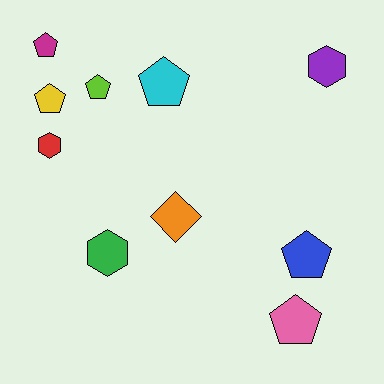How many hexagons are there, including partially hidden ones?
There are 3 hexagons.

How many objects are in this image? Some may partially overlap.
There are 10 objects.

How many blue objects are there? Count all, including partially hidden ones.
There is 1 blue object.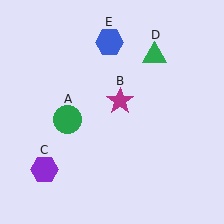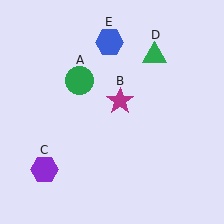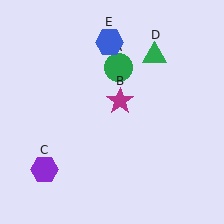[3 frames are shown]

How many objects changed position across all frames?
1 object changed position: green circle (object A).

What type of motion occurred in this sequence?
The green circle (object A) rotated clockwise around the center of the scene.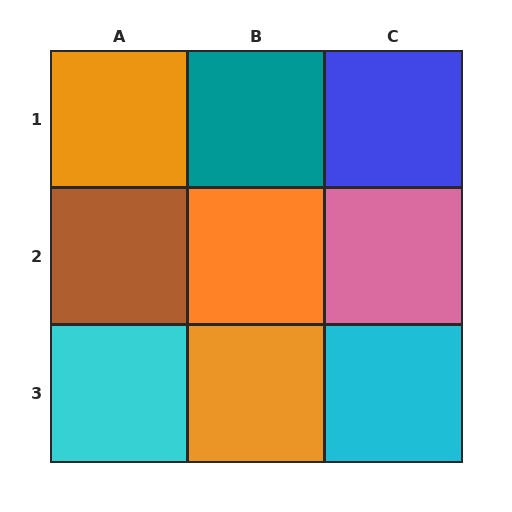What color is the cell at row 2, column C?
Pink.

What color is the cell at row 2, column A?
Brown.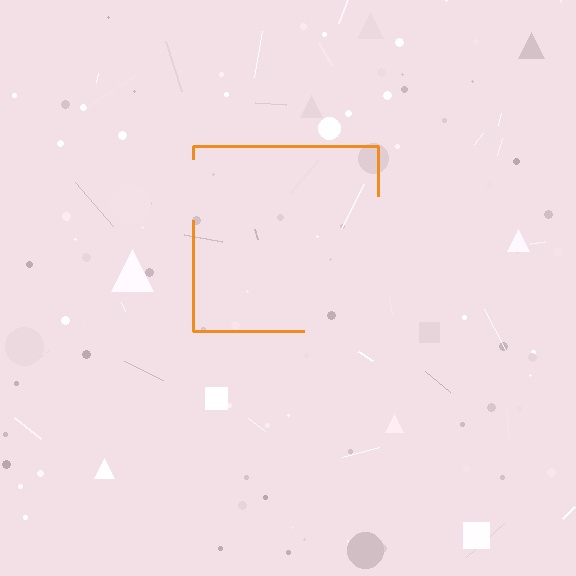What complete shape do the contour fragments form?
The contour fragments form a square.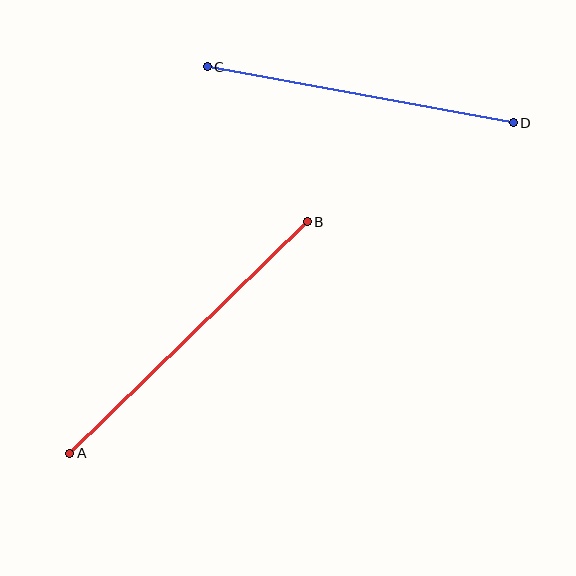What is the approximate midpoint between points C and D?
The midpoint is at approximately (360, 95) pixels.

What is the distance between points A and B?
The distance is approximately 332 pixels.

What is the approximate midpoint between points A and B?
The midpoint is at approximately (189, 338) pixels.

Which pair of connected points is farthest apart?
Points A and B are farthest apart.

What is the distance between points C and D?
The distance is approximately 311 pixels.